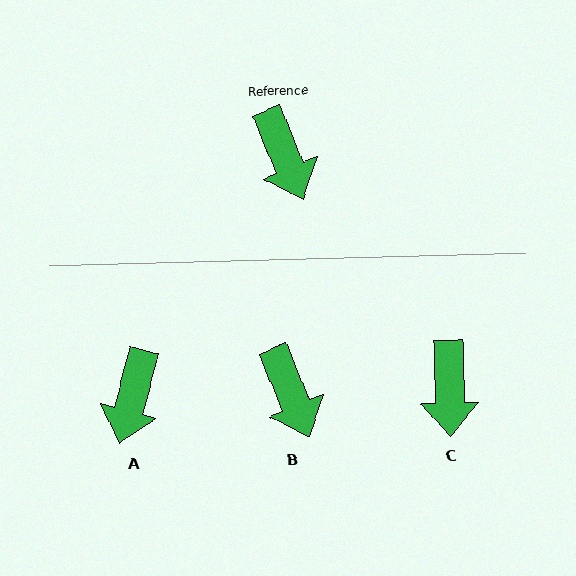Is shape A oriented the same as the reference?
No, it is off by about 37 degrees.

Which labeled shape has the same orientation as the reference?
B.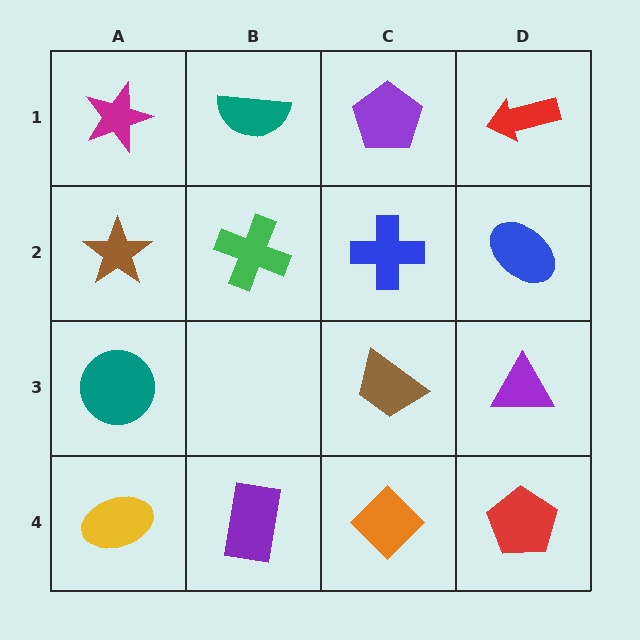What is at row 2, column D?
A blue ellipse.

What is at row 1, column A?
A magenta star.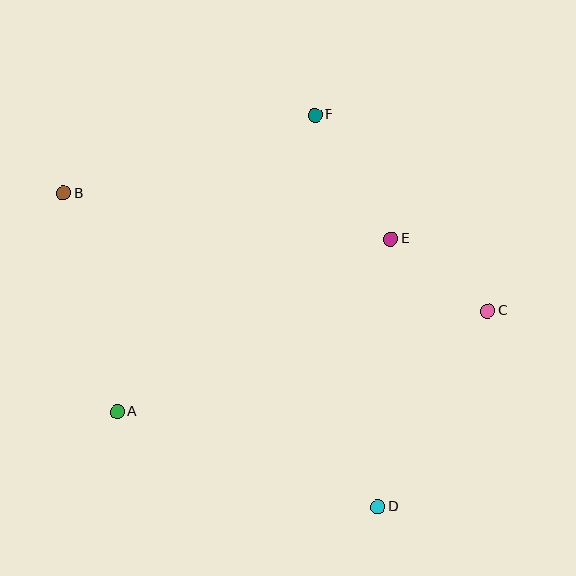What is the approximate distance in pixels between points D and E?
The distance between D and E is approximately 268 pixels.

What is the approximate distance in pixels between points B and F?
The distance between B and F is approximately 263 pixels.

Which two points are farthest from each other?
Points B and D are farthest from each other.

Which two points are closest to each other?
Points C and E are closest to each other.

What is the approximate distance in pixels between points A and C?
The distance between A and C is approximately 384 pixels.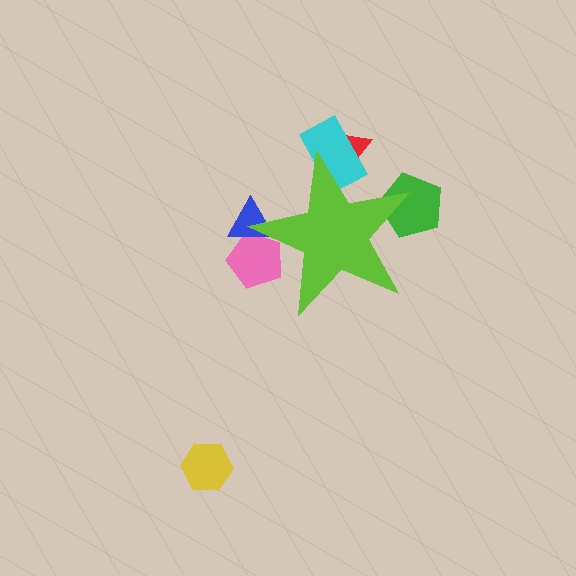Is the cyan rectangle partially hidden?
Yes, the cyan rectangle is partially hidden behind the lime star.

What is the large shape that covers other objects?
A lime star.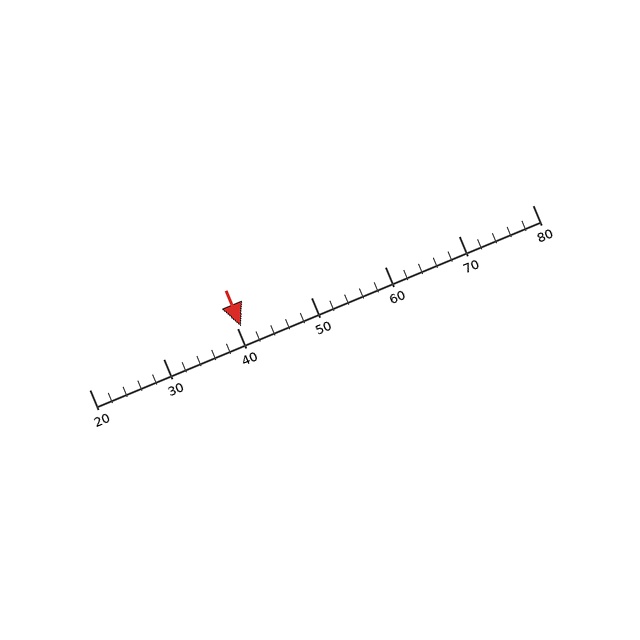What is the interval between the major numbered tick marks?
The major tick marks are spaced 10 units apart.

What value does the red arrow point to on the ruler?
The red arrow points to approximately 40.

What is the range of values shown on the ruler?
The ruler shows values from 20 to 80.